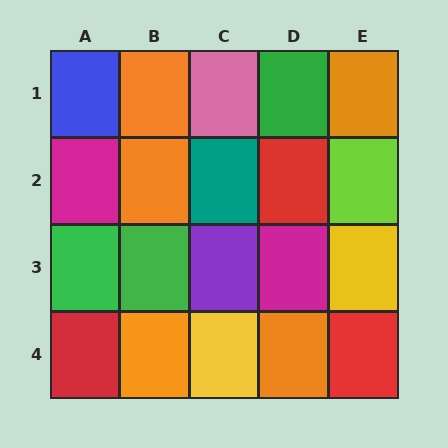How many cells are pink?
1 cell is pink.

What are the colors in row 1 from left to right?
Blue, orange, pink, green, orange.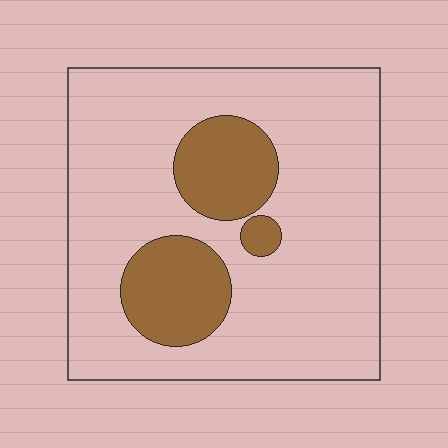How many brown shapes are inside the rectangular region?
3.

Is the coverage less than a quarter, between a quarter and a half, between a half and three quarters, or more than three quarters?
Less than a quarter.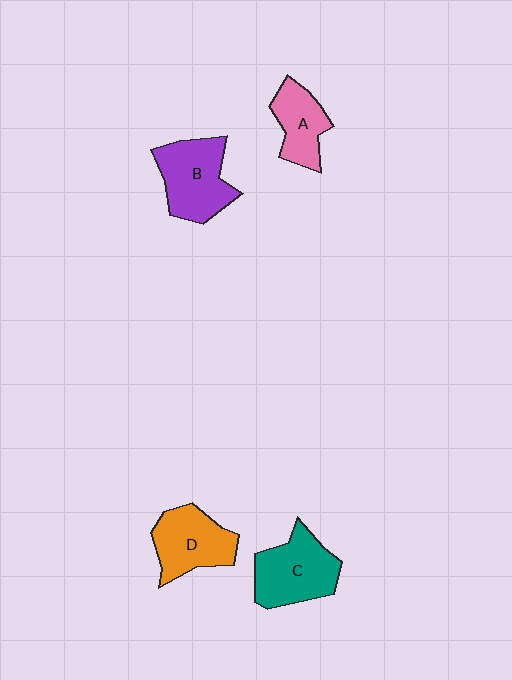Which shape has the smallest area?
Shape A (pink).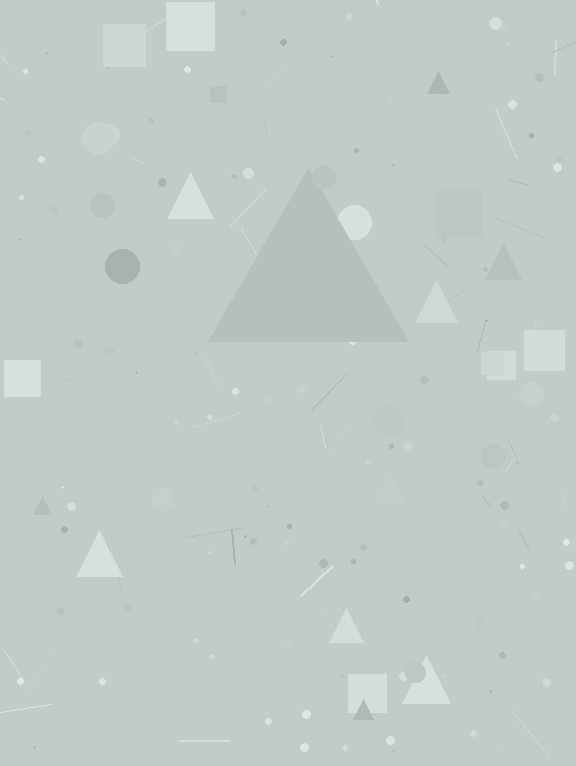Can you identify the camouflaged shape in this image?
The camouflaged shape is a triangle.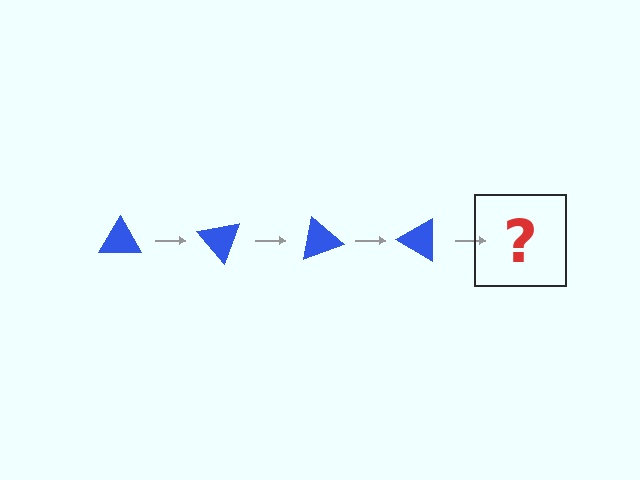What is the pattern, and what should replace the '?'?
The pattern is that the triangle rotates 50 degrees each step. The '?' should be a blue triangle rotated 200 degrees.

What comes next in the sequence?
The next element should be a blue triangle rotated 200 degrees.